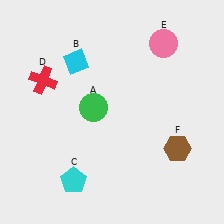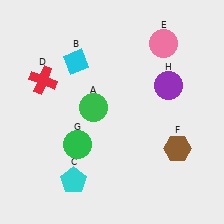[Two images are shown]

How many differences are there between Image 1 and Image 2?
There are 2 differences between the two images.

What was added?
A green circle (G), a purple circle (H) were added in Image 2.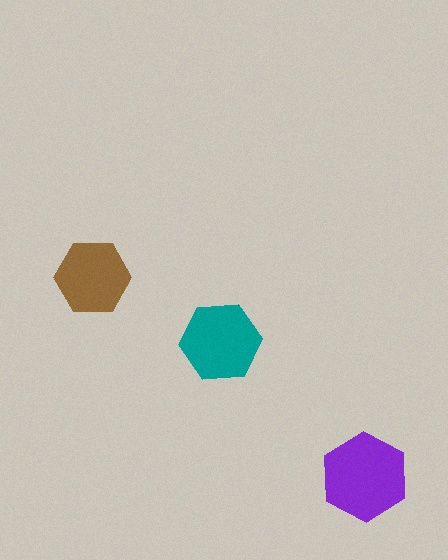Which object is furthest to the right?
The purple hexagon is rightmost.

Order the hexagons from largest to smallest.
the purple one, the teal one, the brown one.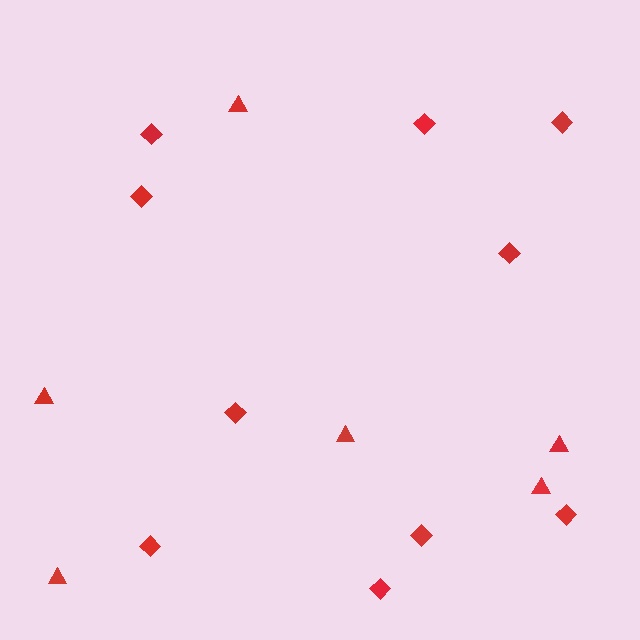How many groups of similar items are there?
There are 2 groups: one group of diamonds (10) and one group of triangles (6).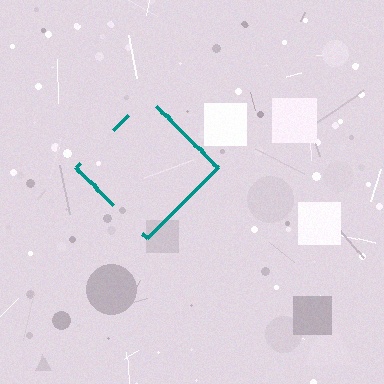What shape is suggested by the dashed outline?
The dashed outline suggests a diamond.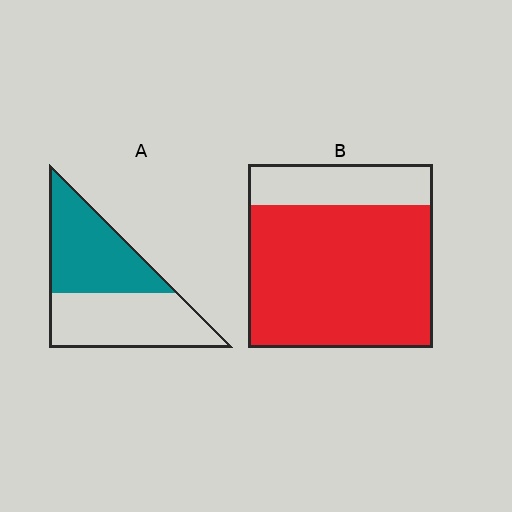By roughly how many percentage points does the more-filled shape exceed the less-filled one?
By roughly 30 percentage points (B over A).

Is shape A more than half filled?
Roughly half.